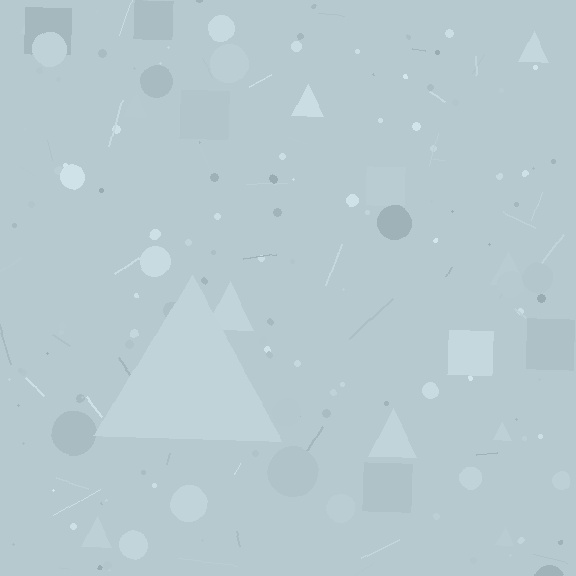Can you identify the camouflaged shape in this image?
The camouflaged shape is a triangle.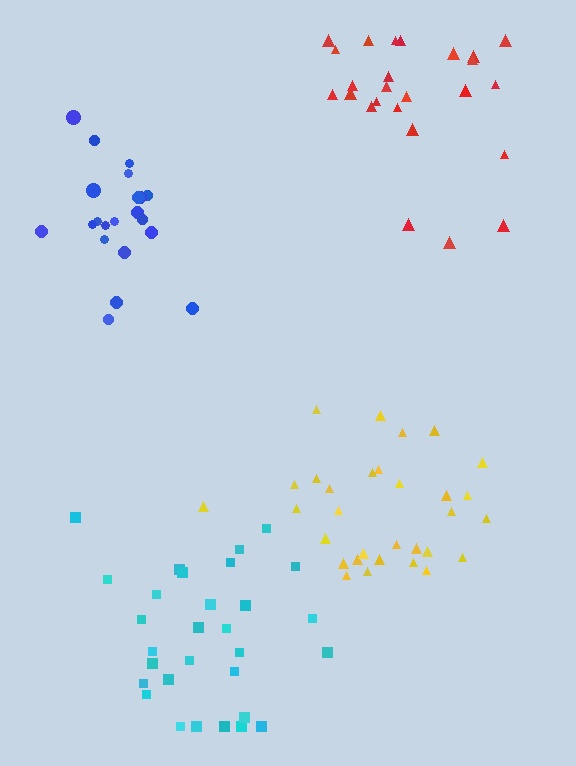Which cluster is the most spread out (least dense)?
Red.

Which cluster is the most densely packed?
Blue.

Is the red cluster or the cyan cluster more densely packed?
Cyan.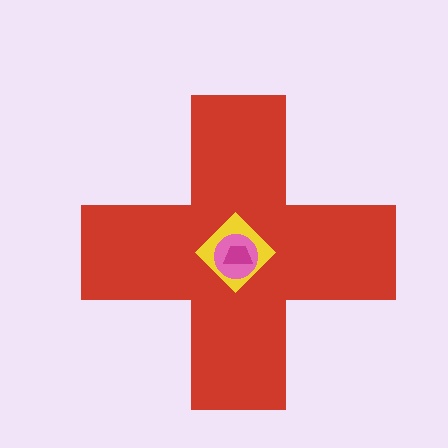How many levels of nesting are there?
4.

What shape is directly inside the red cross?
The yellow diamond.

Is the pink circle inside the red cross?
Yes.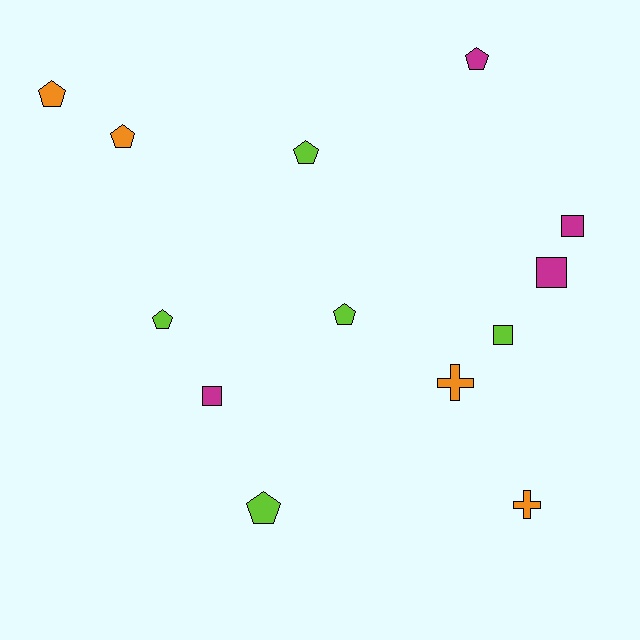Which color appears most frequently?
Lime, with 5 objects.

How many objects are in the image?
There are 13 objects.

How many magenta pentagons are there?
There is 1 magenta pentagon.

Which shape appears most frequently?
Pentagon, with 7 objects.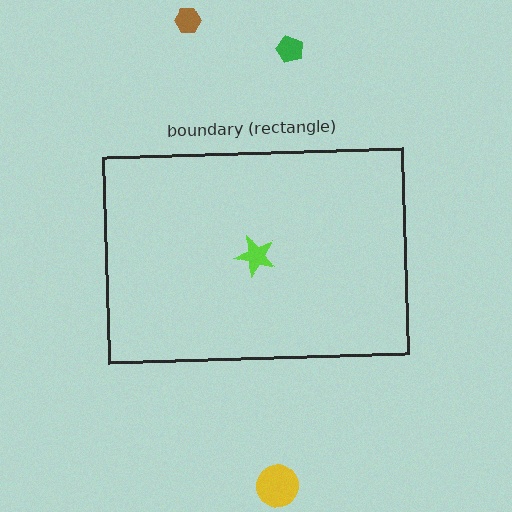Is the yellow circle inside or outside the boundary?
Outside.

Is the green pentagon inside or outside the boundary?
Outside.